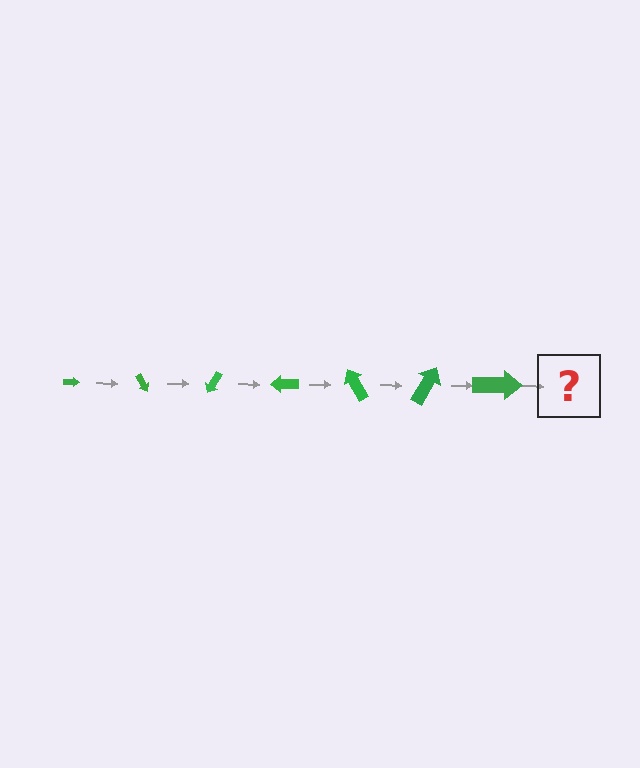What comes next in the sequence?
The next element should be an arrow, larger than the previous one and rotated 420 degrees from the start.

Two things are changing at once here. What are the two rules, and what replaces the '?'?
The two rules are that the arrow grows larger each step and it rotates 60 degrees each step. The '?' should be an arrow, larger than the previous one and rotated 420 degrees from the start.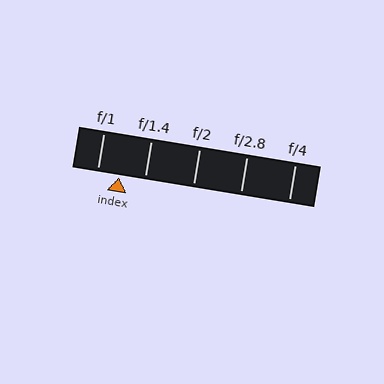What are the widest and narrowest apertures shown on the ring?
The widest aperture shown is f/1 and the narrowest is f/4.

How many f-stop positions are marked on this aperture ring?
There are 5 f-stop positions marked.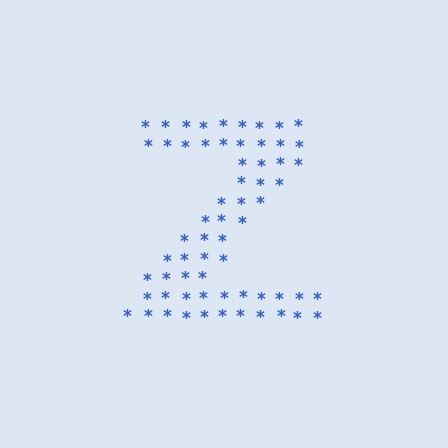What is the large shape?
The large shape is the letter Z.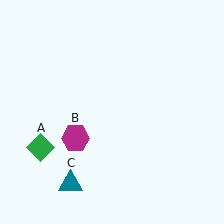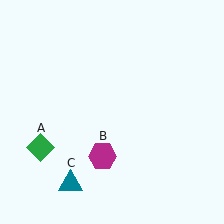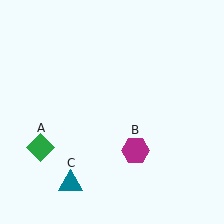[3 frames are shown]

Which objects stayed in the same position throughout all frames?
Green diamond (object A) and teal triangle (object C) remained stationary.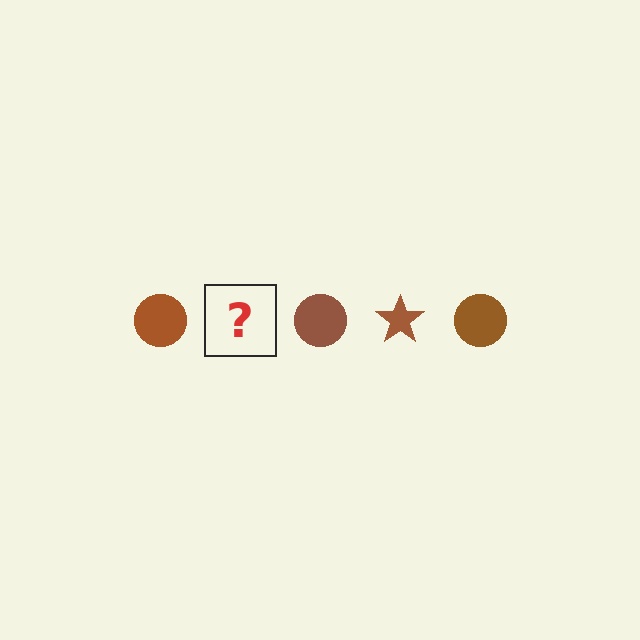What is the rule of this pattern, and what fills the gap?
The rule is that the pattern cycles through circle, star shapes in brown. The gap should be filled with a brown star.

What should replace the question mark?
The question mark should be replaced with a brown star.